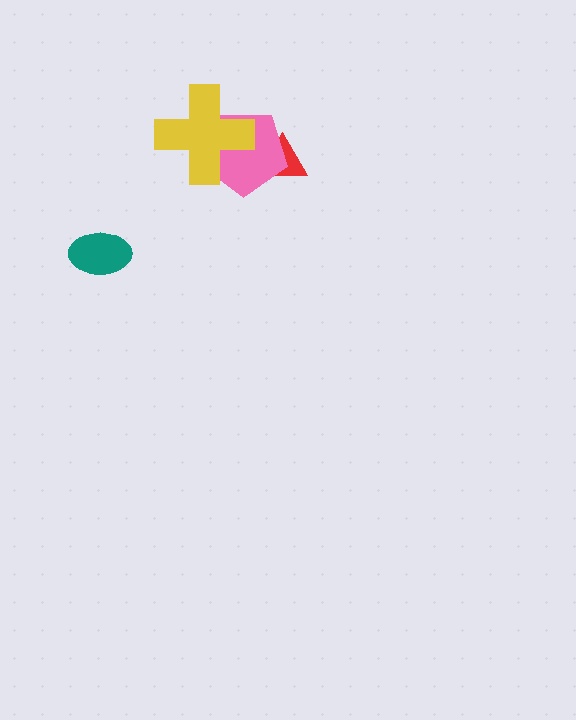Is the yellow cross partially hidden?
No, no other shape covers it.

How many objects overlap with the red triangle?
1 object overlaps with the red triangle.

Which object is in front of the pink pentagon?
The yellow cross is in front of the pink pentagon.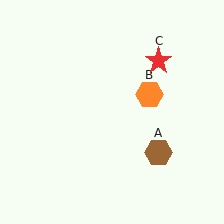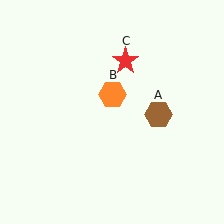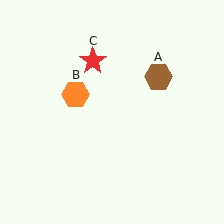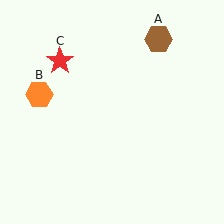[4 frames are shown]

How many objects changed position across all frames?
3 objects changed position: brown hexagon (object A), orange hexagon (object B), red star (object C).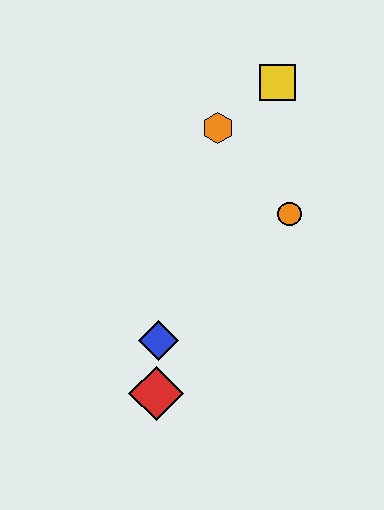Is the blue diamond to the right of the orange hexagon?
No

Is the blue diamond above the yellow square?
No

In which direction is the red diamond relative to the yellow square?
The red diamond is below the yellow square.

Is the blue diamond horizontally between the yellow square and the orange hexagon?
No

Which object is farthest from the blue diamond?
The yellow square is farthest from the blue diamond.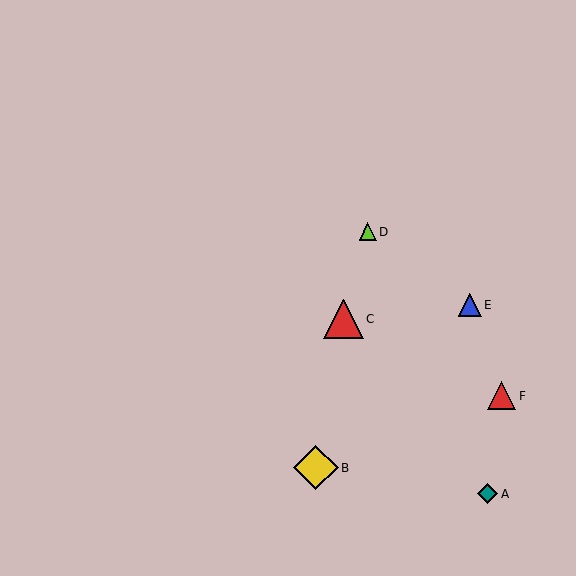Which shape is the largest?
The yellow diamond (labeled B) is the largest.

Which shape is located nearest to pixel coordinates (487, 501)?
The teal diamond (labeled A) at (488, 494) is nearest to that location.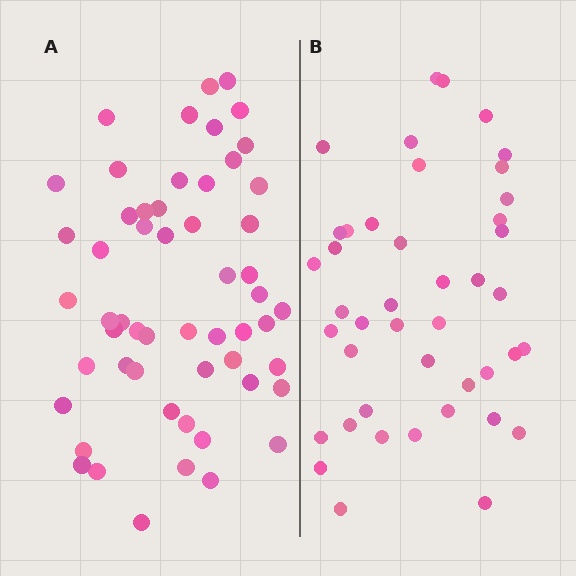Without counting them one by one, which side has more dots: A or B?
Region A (the left region) has more dots.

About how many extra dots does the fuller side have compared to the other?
Region A has roughly 12 or so more dots than region B.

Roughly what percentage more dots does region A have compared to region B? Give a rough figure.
About 30% more.